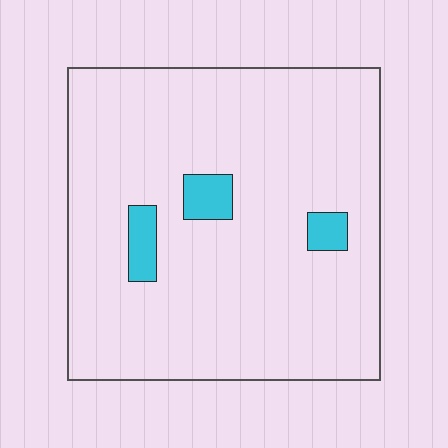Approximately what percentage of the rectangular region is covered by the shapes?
Approximately 5%.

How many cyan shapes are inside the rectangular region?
3.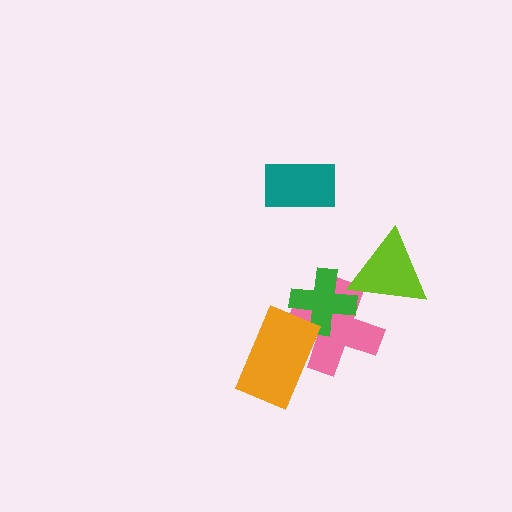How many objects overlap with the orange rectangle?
1 object overlaps with the orange rectangle.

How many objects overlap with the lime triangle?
1 object overlaps with the lime triangle.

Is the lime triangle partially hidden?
No, no other shape covers it.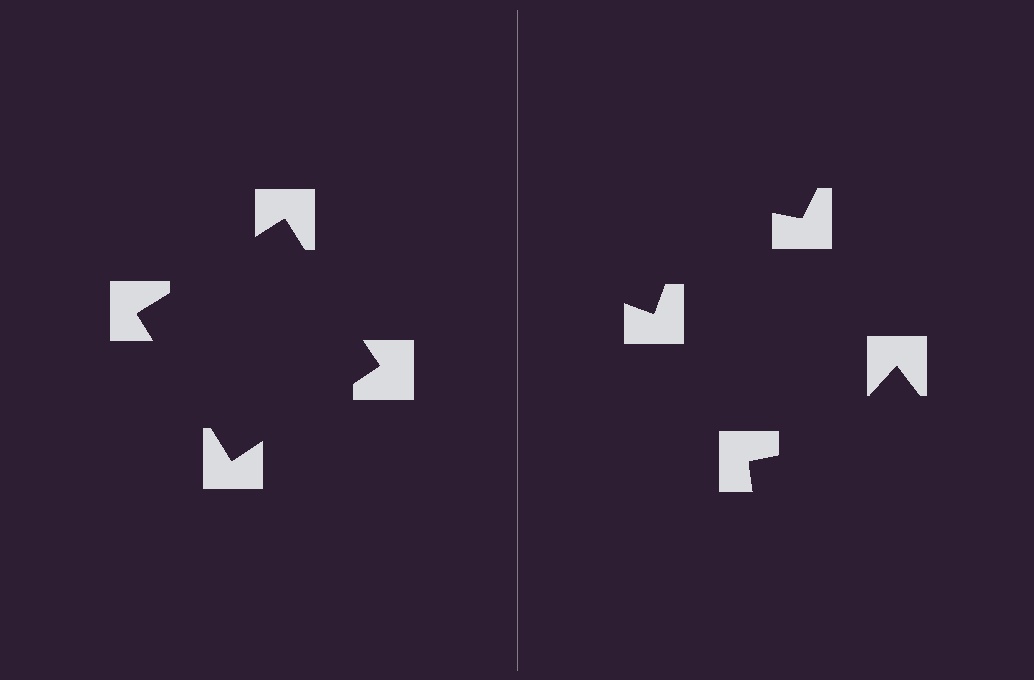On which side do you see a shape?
An illusory square appears on the left side. On the right side the wedge cuts are rotated, so no coherent shape forms.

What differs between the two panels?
The notched squares are positioned identically on both sides; only the wedge orientations differ. On the left they align to a square; on the right they are misaligned.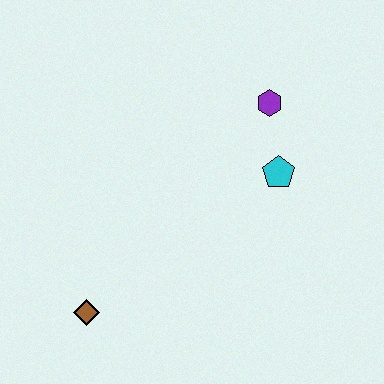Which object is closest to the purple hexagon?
The cyan pentagon is closest to the purple hexagon.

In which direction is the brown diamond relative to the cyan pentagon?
The brown diamond is to the left of the cyan pentagon.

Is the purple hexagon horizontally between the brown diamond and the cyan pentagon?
Yes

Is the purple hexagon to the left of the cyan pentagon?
Yes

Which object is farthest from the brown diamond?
The purple hexagon is farthest from the brown diamond.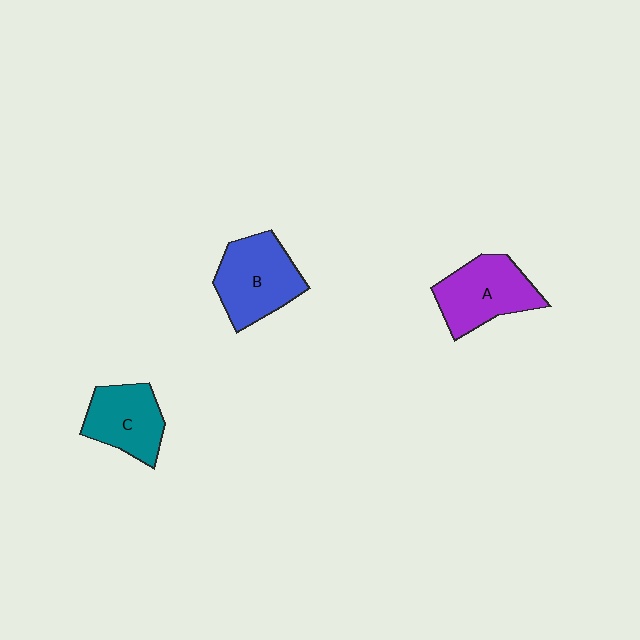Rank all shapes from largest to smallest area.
From largest to smallest: B (blue), A (purple), C (teal).